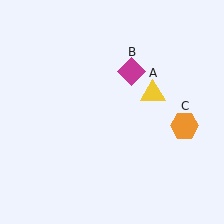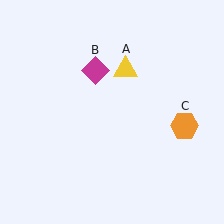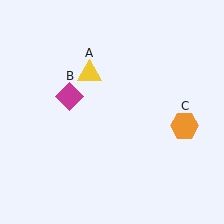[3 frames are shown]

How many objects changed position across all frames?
2 objects changed position: yellow triangle (object A), magenta diamond (object B).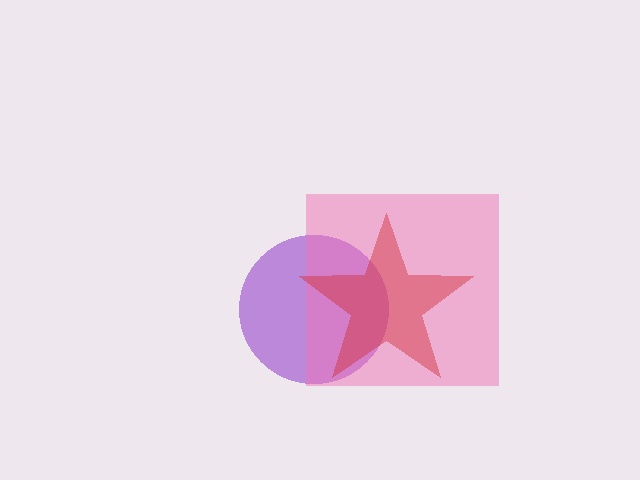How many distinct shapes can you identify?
There are 3 distinct shapes: a purple circle, a pink square, a red star.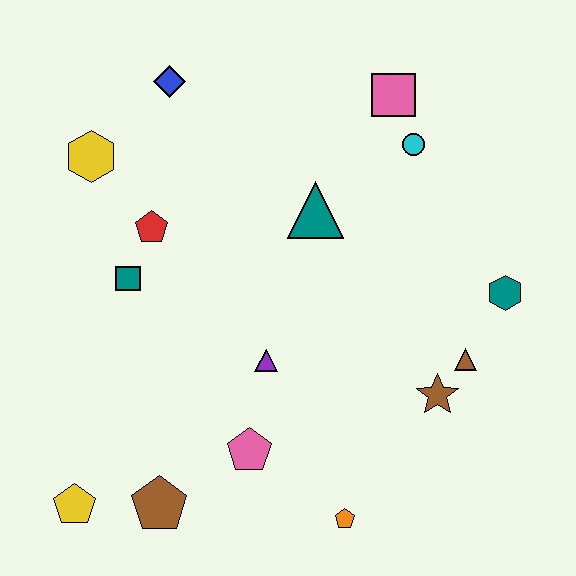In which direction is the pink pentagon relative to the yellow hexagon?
The pink pentagon is below the yellow hexagon.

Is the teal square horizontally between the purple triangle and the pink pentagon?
No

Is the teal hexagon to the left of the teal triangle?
No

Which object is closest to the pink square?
The cyan circle is closest to the pink square.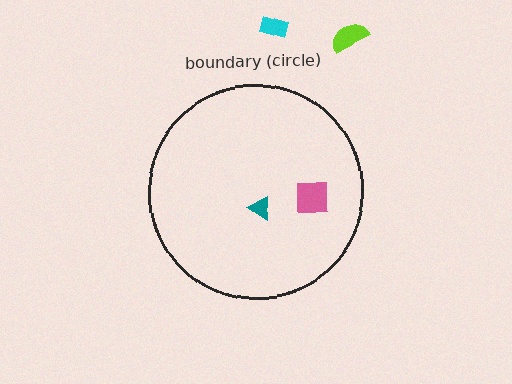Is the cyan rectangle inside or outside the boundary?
Outside.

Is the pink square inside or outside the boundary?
Inside.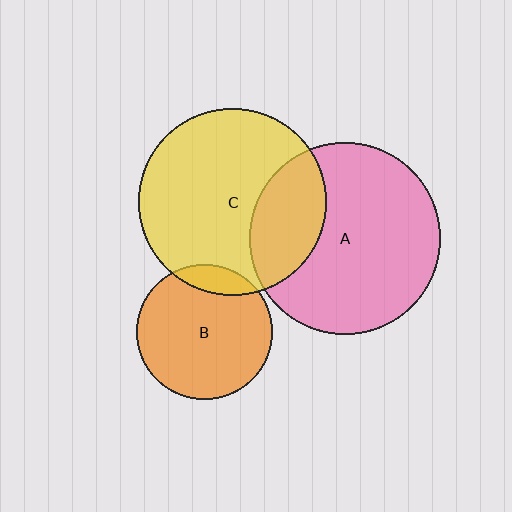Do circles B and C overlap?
Yes.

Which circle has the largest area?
Circle A (pink).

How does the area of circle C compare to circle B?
Approximately 1.9 times.